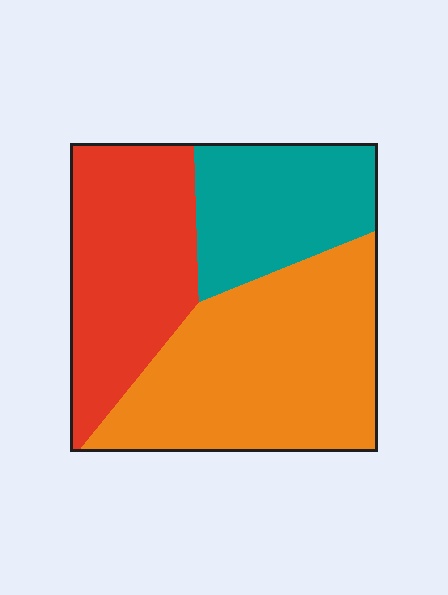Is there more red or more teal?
Red.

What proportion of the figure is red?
Red covers 32% of the figure.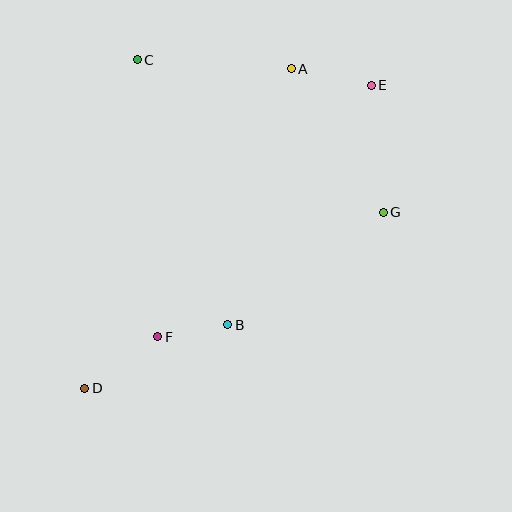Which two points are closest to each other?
Points B and F are closest to each other.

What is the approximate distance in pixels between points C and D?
The distance between C and D is approximately 333 pixels.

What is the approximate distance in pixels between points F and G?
The distance between F and G is approximately 258 pixels.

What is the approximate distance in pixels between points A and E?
The distance between A and E is approximately 82 pixels.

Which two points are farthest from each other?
Points D and E are farthest from each other.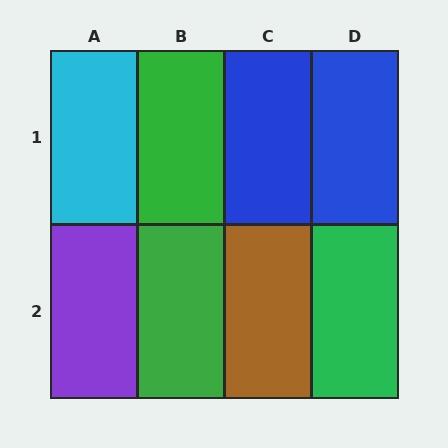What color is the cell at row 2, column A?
Purple.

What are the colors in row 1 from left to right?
Cyan, green, blue, blue.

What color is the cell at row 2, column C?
Brown.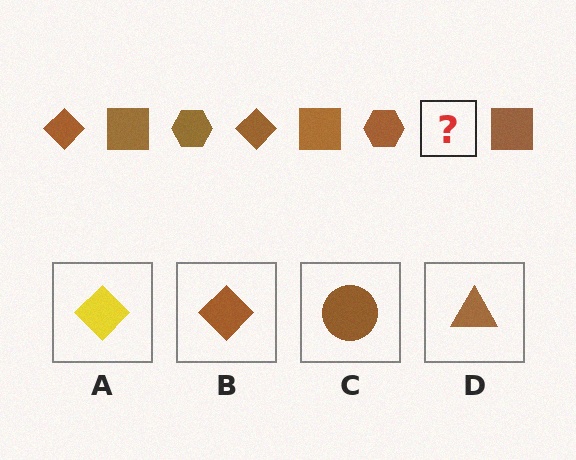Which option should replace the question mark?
Option B.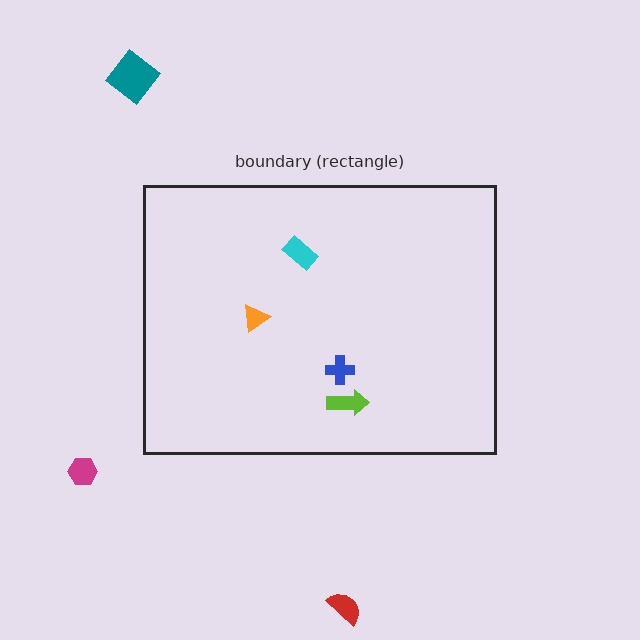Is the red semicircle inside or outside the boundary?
Outside.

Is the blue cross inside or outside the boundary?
Inside.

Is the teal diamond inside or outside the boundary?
Outside.